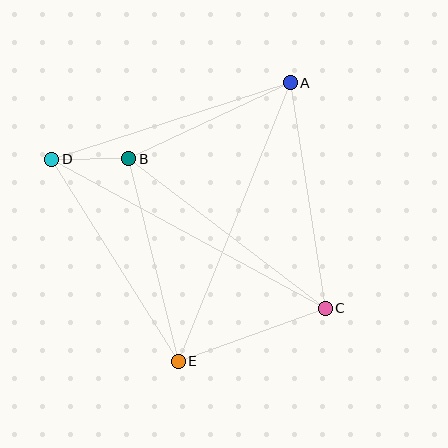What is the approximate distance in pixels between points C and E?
The distance between C and E is approximately 156 pixels.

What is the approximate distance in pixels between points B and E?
The distance between B and E is approximately 208 pixels.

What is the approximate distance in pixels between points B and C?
The distance between B and C is approximately 247 pixels.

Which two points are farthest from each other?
Points C and D are farthest from each other.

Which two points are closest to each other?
Points B and D are closest to each other.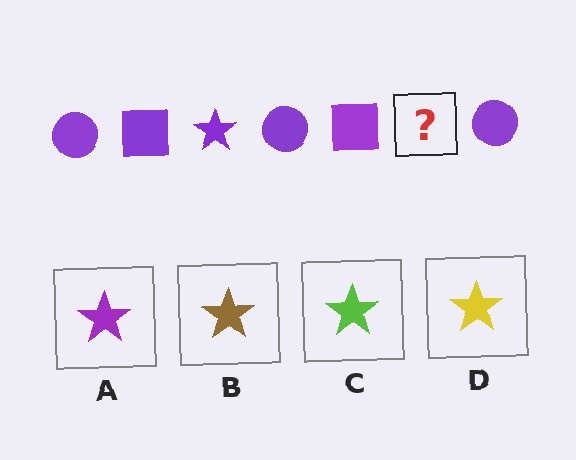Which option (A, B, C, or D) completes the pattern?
A.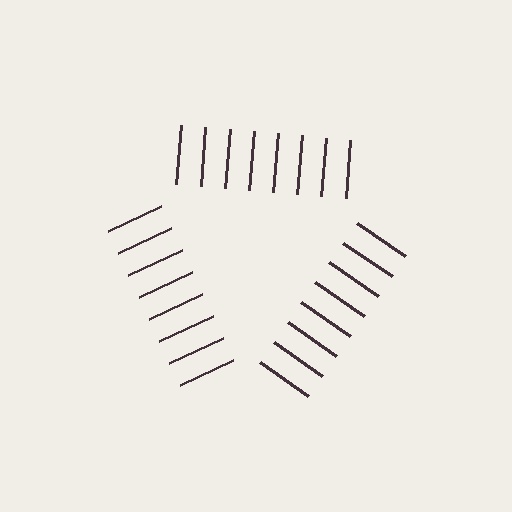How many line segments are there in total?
24 — 8 along each of the 3 edges.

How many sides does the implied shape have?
3 sides — the line-ends trace a triangle.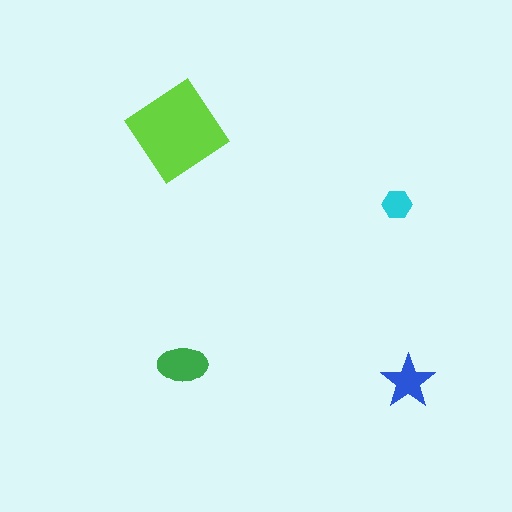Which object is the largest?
The lime diamond.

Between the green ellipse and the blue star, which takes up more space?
The green ellipse.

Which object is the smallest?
The cyan hexagon.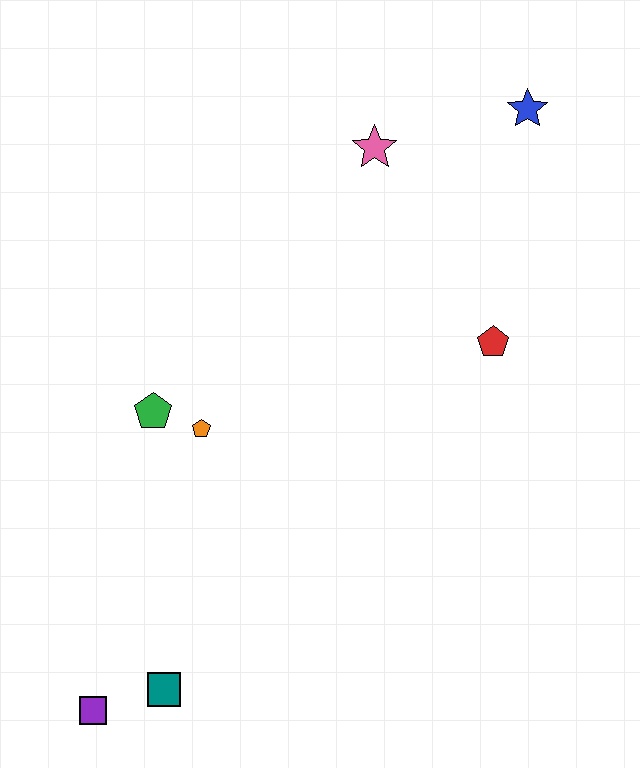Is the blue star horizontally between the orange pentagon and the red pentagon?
No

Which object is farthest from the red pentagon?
The purple square is farthest from the red pentagon.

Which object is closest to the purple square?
The teal square is closest to the purple square.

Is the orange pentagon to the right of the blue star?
No